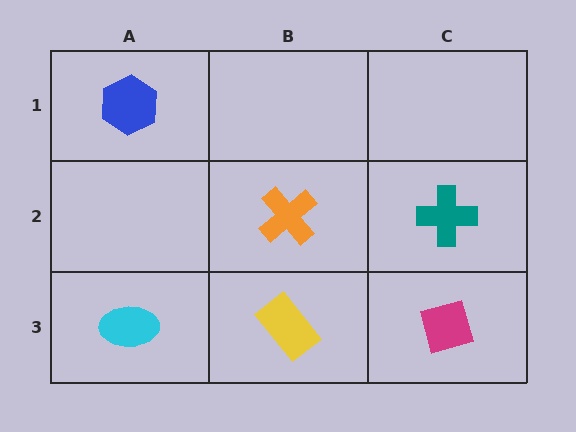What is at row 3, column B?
A yellow rectangle.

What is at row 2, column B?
An orange cross.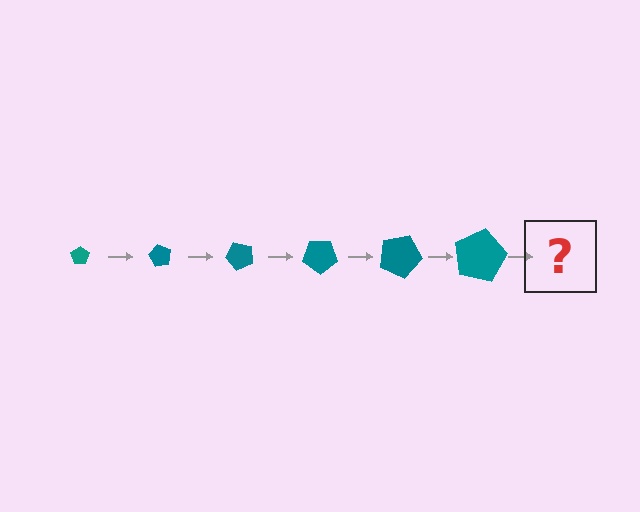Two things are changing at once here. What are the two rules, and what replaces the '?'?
The two rules are that the pentagon grows larger each step and it rotates 60 degrees each step. The '?' should be a pentagon, larger than the previous one and rotated 360 degrees from the start.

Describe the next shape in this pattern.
It should be a pentagon, larger than the previous one and rotated 360 degrees from the start.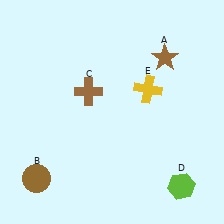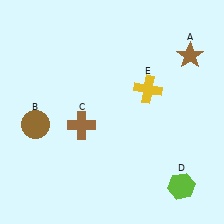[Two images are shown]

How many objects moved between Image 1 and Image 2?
3 objects moved between the two images.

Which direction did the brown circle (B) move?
The brown circle (B) moved up.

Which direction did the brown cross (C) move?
The brown cross (C) moved down.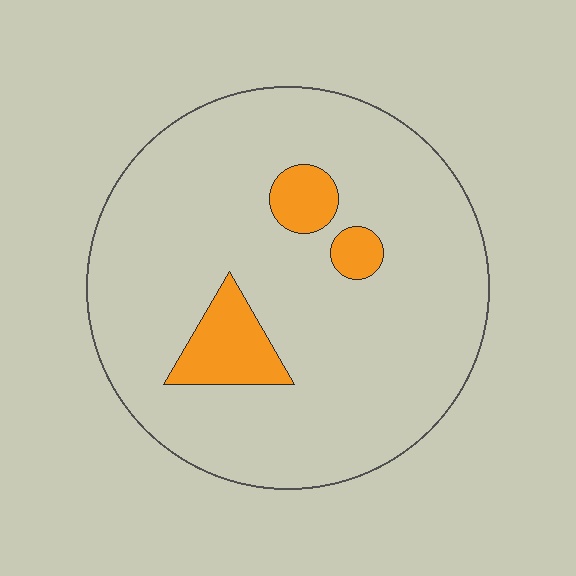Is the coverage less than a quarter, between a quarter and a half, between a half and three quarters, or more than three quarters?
Less than a quarter.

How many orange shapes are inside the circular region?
3.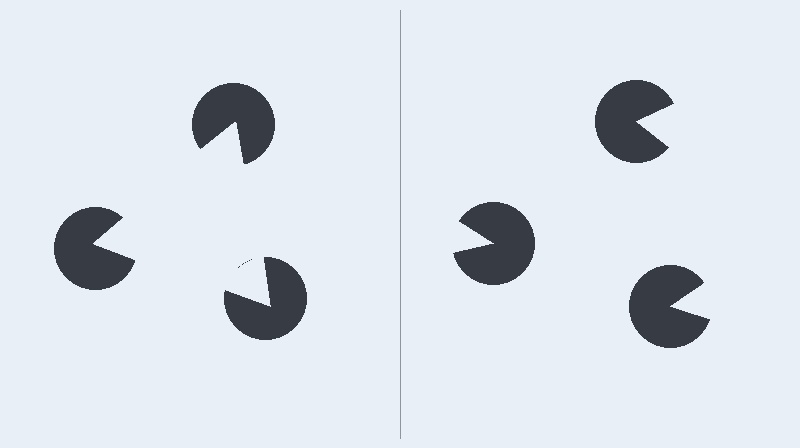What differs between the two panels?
The pac-man discs are positioned identically on both sides; only the wedge orientations differ. On the left they align to a triangle; on the right they are misaligned.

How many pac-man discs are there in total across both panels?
6 — 3 on each side.